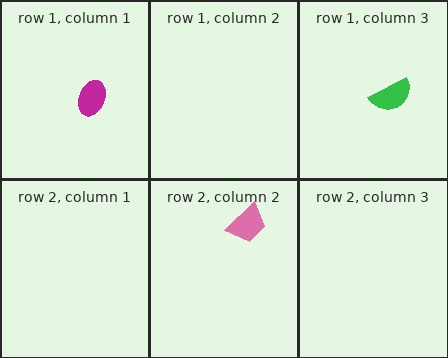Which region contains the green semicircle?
The row 1, column 3 region.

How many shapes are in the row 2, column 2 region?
1.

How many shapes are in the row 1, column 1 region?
1.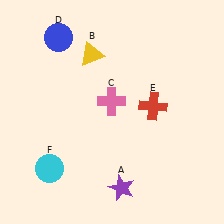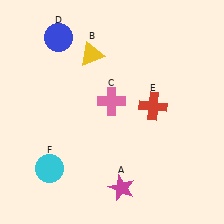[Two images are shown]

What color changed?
The star (A) changed from purple in Image 1 to magenta in Image 2.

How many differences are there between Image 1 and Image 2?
There is 1 difference between the two images.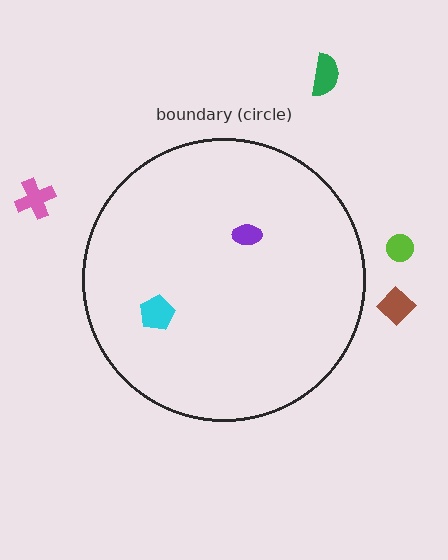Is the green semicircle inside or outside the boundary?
Outside.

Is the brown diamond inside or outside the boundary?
Outside.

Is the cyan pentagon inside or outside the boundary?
Inside.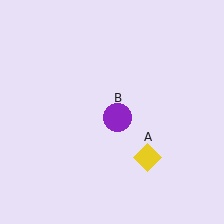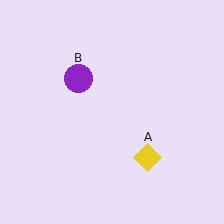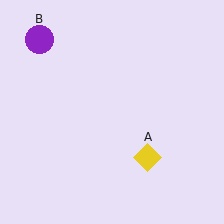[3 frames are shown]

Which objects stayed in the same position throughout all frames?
Yellow diamond (object A) remained stationary.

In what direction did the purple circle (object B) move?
The purple circle (object B) moved up and to the left.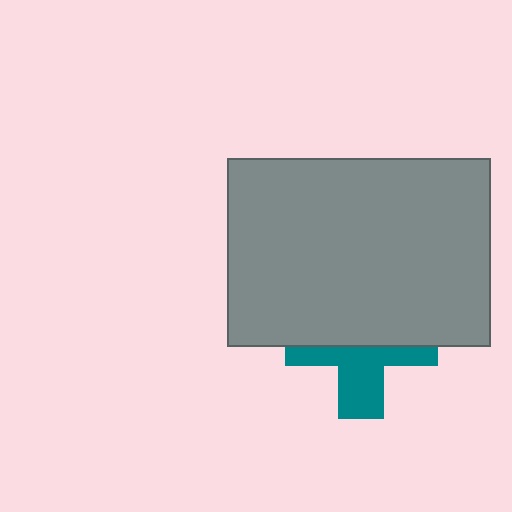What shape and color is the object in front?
The object in front is a gray rectangle.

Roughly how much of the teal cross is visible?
A small part of it is visible (roughly 44%).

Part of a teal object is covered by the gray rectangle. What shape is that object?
It is a cross.